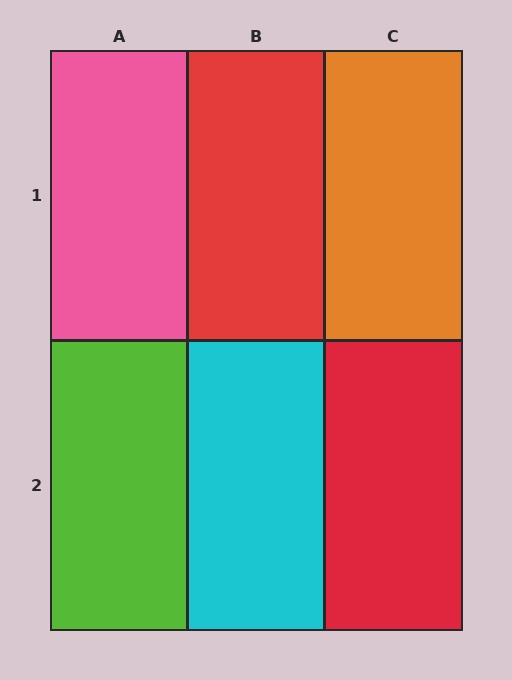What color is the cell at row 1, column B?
Red.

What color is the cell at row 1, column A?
Pink.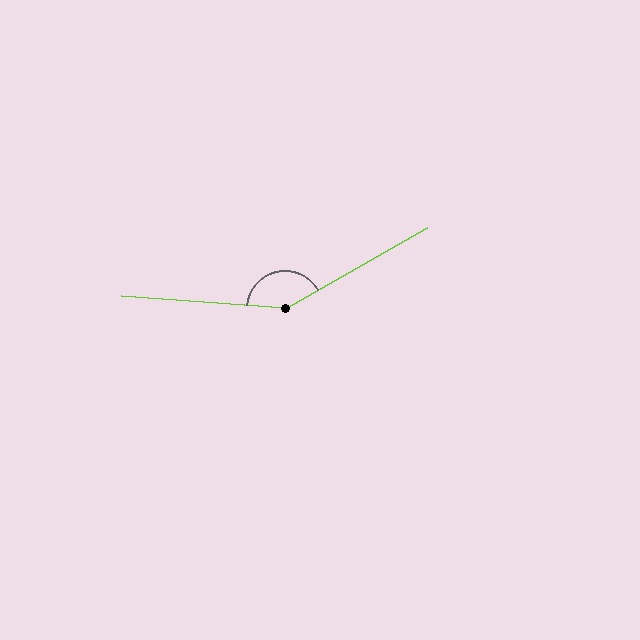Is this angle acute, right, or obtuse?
It is obtuse.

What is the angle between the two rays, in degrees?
Approximately 146 degrees.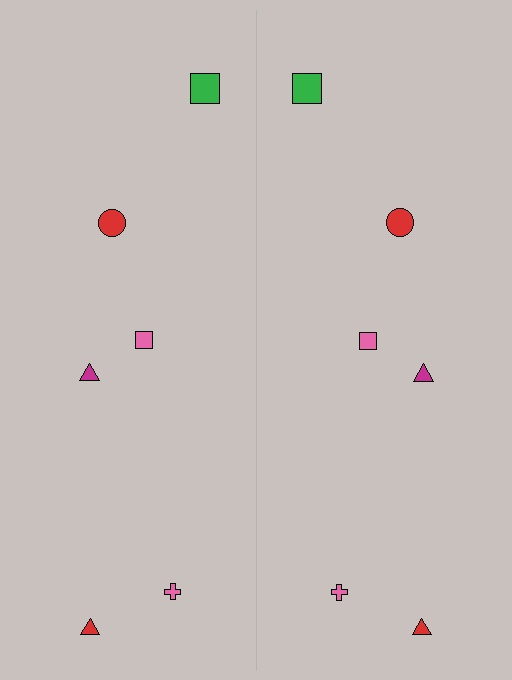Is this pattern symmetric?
Yes, this pattern has bilateral (reflection) symmetry.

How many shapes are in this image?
There are 12 shapes in this image.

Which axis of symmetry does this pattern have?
The pattern has a vertical axis of symmetry running through the center of the image.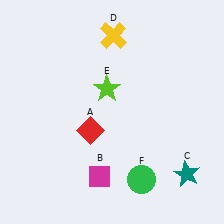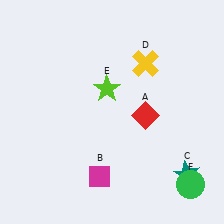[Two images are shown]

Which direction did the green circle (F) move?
The green circle (F) moved right.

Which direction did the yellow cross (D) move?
The yellow cross (D) moved right.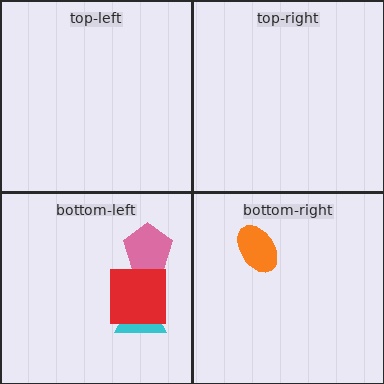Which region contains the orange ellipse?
The bottom-right region.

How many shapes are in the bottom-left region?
3.